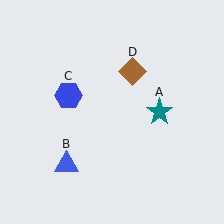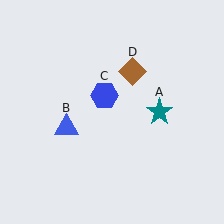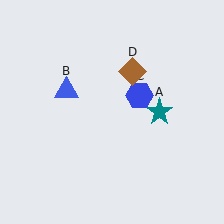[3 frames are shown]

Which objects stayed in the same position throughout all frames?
Teal star (object A) and brown diamond (object D) remained stationary.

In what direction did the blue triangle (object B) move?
The blue triangle (object B) moved up.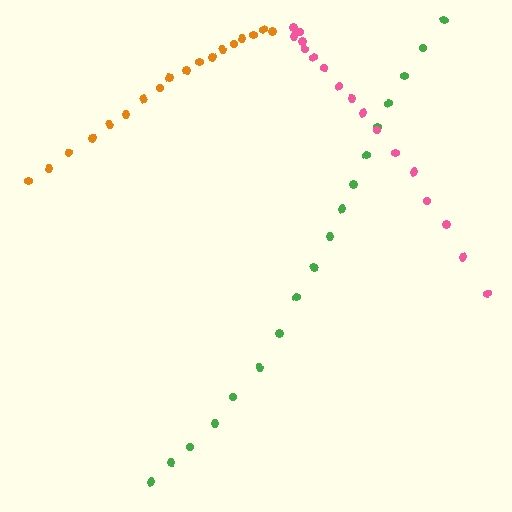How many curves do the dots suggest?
There are 3 distinct paths.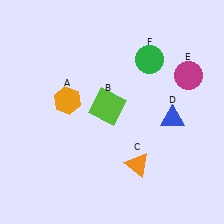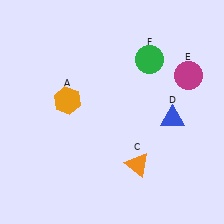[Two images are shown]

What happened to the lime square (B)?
The lime square (B) was removed in Image 2. It was in the top-left area of Image 1.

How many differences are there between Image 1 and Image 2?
There is 1 difference between the two images.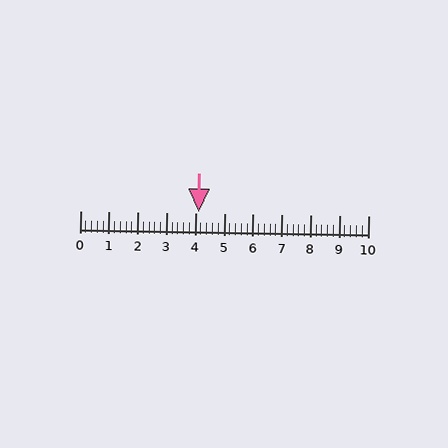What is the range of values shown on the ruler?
The ruler shows values from 0 to 10.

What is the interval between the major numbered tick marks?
The major tick marks are spaced 1 units apart.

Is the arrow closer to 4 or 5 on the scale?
The arrow is closer to 4.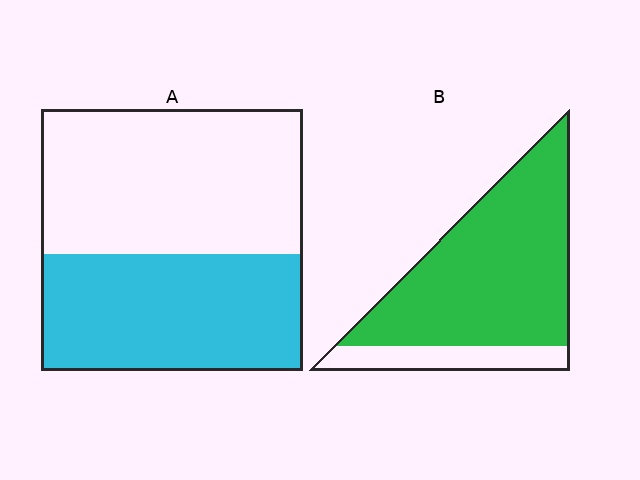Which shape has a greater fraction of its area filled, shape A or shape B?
Shape B.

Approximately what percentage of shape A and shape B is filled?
A is approximately 45% and B is approximately 80%.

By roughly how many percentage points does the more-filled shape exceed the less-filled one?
By roughly 35 percentage points (B over A).